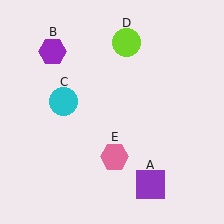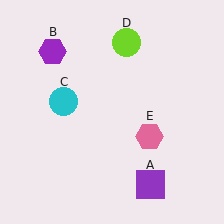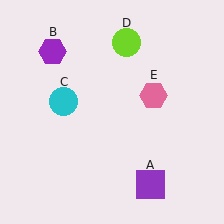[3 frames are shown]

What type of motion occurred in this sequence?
The pink hexagon (object E) rotated counterclockwise around the center of the scene.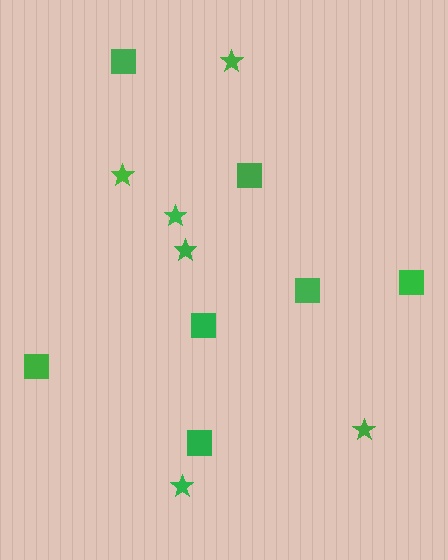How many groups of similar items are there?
There are 2 groups: one group of squares (7) and one group of stars (6).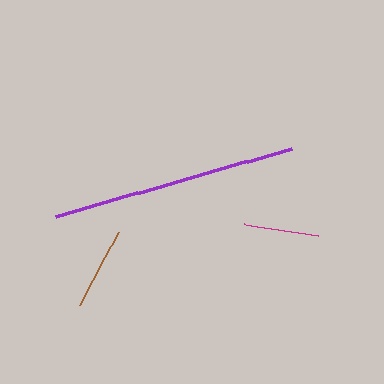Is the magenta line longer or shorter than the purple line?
The purple line is longer than the magenta line.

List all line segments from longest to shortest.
From longest to shortest: purple, brown, magenta.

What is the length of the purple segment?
The purple segment is approximately 246 pixels long.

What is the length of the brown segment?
The brown segment is approximately 83 pixels long.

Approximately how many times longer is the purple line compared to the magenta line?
The purple line is approximately 3.3 times the length of the magenta line.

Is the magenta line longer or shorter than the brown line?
The brown line is longer than the magenta line.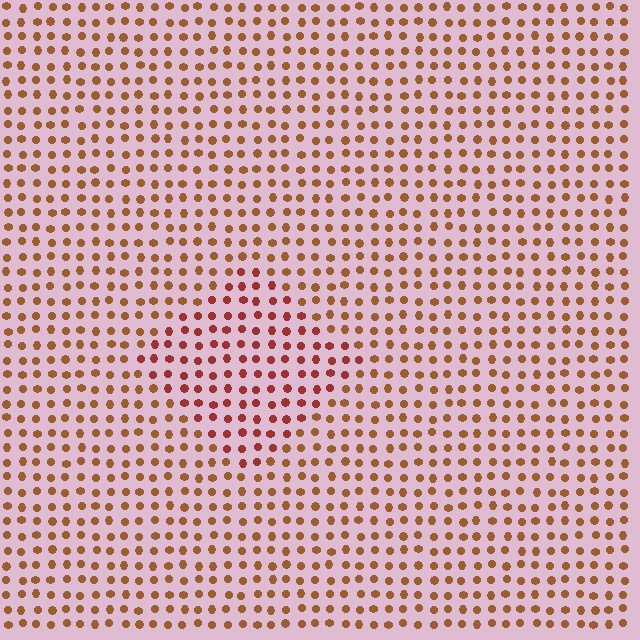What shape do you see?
I see a diamond.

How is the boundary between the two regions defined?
The boundary is defined purely by a slight shift in hue (about 27 degrees). Spacing, size, and orientation are identical on both sides.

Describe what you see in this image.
The image is filled with small brown elements in a uniform arrangement. A diamond-shaped region is visible where the elements are tinted to a slightly different hue, forming a subtle color boundary.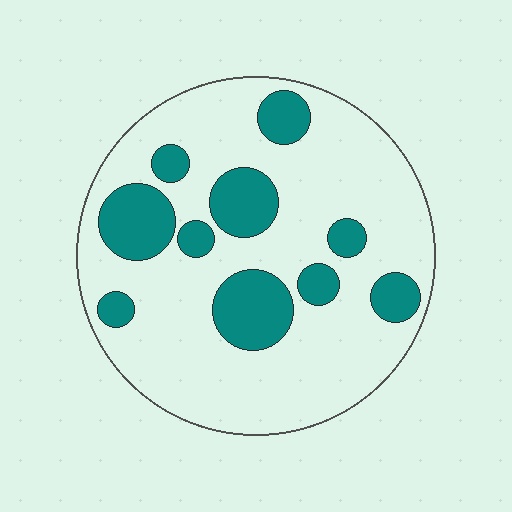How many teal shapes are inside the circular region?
10.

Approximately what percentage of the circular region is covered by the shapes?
Approximately 25%.